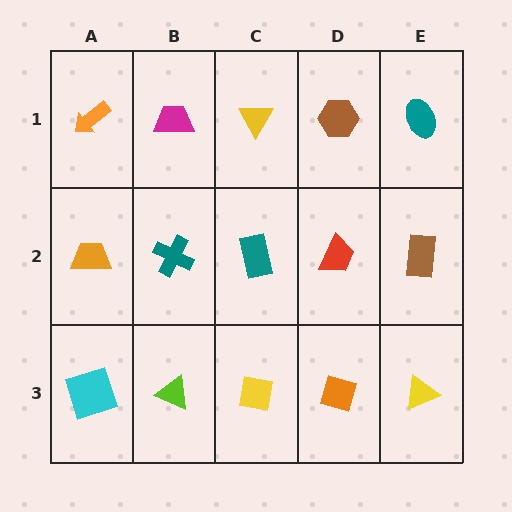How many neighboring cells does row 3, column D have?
3.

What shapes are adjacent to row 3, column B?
A teal cross (row 2, column B), a cyan square (row 3, column A), a yellow square (row 3, column C).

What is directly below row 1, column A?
An orange trapezoid.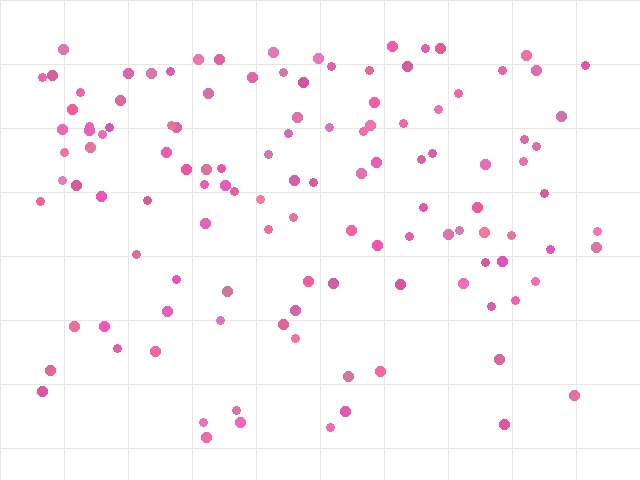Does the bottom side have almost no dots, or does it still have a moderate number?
Still a moderate number, just noticeably fewer than the top.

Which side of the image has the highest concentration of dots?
The top.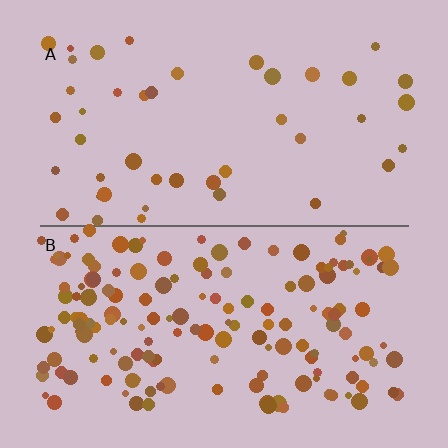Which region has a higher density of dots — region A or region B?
B (the bottom).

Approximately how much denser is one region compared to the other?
Approximately 3.8× — region B over region A.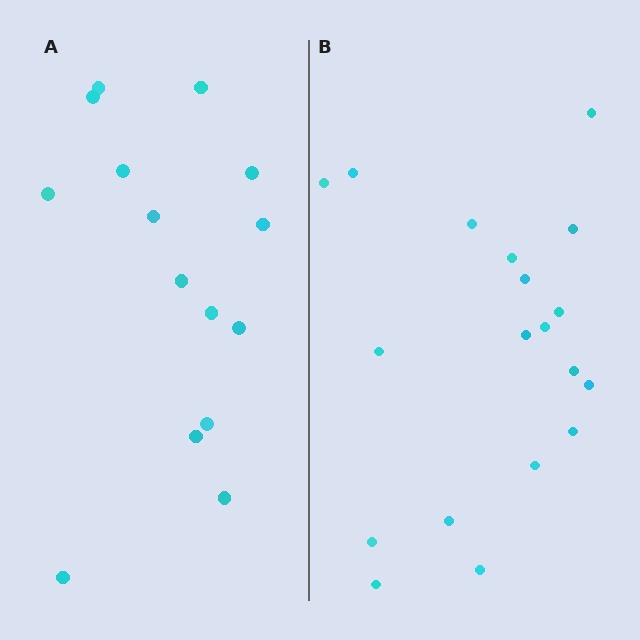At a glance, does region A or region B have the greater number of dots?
Region B (the right region) has more dots.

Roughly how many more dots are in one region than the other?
Region B has about 4 more dots than region A.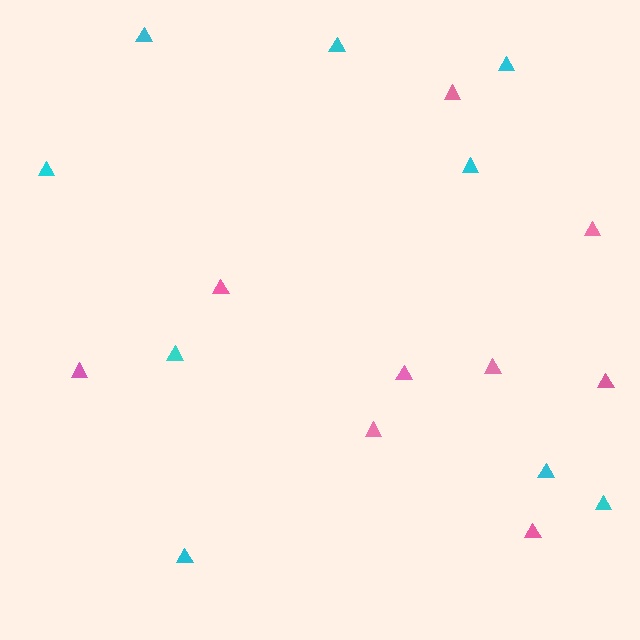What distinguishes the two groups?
There are 2 groups: one group of cyan triangles (9) and one group of pink triangles (9).